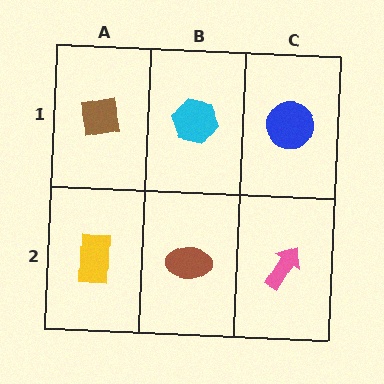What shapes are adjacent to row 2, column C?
A blue circle (row 1, column C), a brown ellipse (row 2, column B).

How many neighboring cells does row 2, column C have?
2.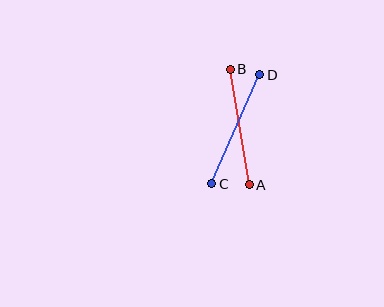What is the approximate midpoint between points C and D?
The midpoint is at approximately (236, 129) pixels.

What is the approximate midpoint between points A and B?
The midpoint is at approximately (240, 127) pixels.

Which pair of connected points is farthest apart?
Points C and D are farthest apart.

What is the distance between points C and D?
The distance is approximately 119 pixels.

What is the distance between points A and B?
The distance is approximately 117 pixels.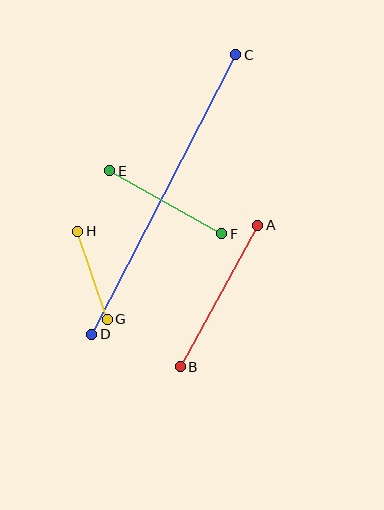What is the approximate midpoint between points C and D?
The midpoint is at approximately (164, 195) pixels.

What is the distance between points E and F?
The distance is approximately 129 pixels.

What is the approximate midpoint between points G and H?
The midpoint is at approximately (92, 275) pixels.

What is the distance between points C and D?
The distance is approximately 315 pixels.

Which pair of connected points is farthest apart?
Points C and D are farthest apart.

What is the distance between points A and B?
The distance is approximately 162 pixels.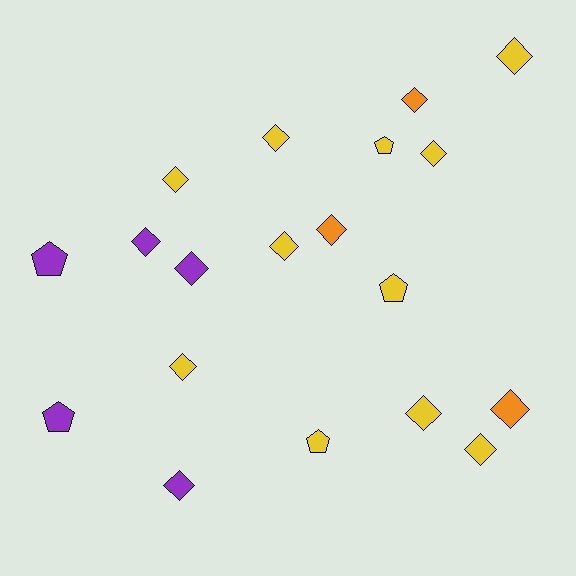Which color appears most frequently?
Yellow, with 11 objects.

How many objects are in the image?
There are 19 objects.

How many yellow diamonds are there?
There are 8 yellow diamonds.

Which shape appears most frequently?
Diamond, with 14 objects.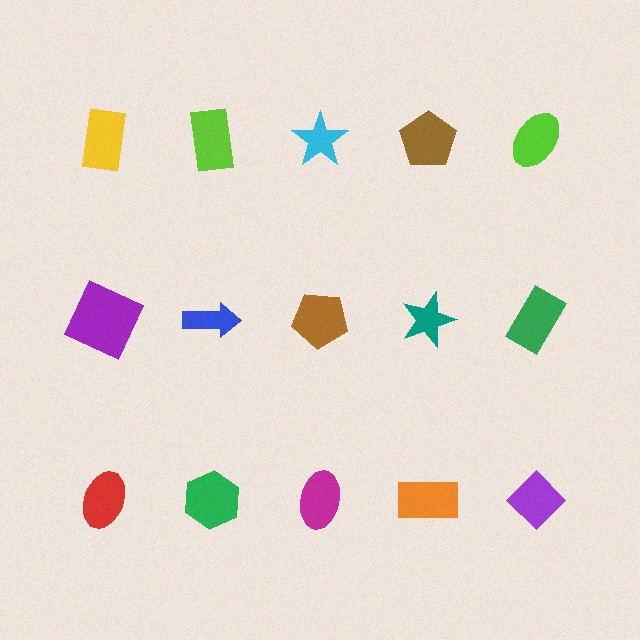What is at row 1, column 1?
A yellow rectangle.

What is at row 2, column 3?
A brown pentagon.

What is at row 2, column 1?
A purple square.